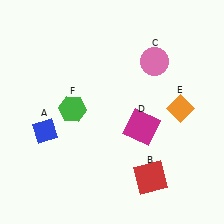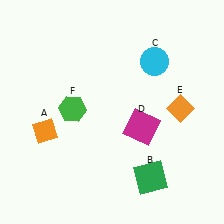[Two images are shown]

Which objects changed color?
A changed from blue to orange. B changed from red to green. C changed from pink to cyan.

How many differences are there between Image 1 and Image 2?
There are 3 differences between the two images.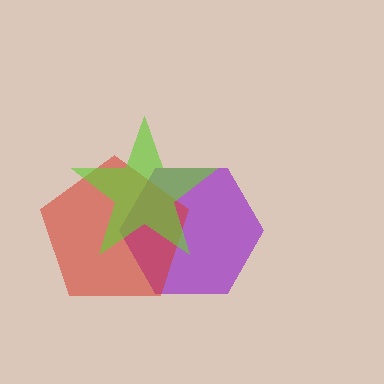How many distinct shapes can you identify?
There are 3 distinct shapes: a purple hexagon, a red pentagon, a lime star.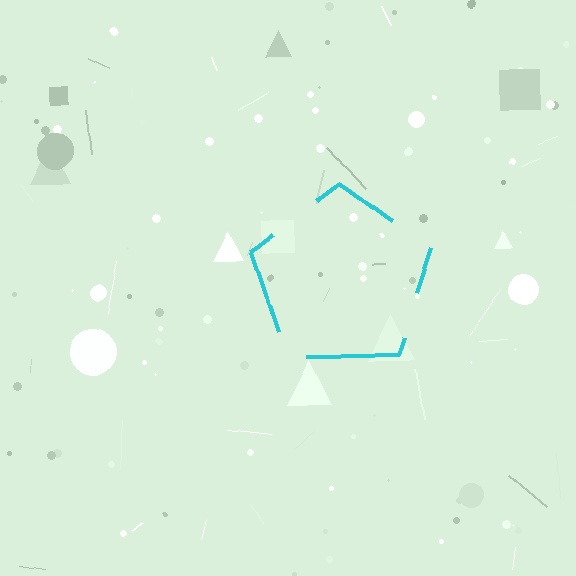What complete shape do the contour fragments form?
The contour fragments form a pentagon.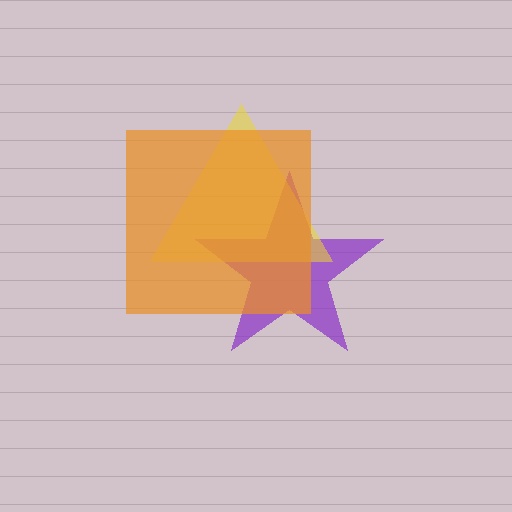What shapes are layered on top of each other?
The layered shapes are: a purple star, a yellow triangle, an orange square.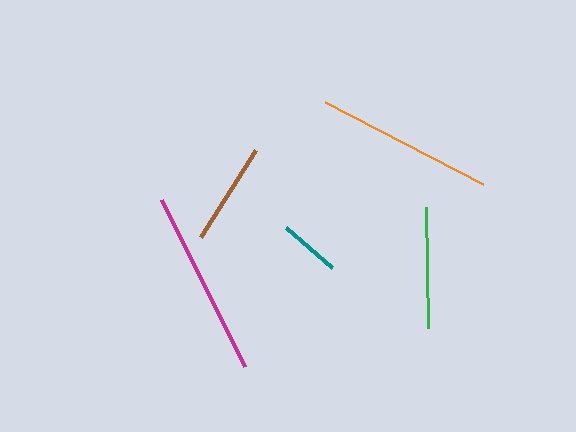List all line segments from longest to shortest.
From longest to shortest: magenta, orange, green, brown, teal.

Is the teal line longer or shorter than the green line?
The green line is longer than the teal line.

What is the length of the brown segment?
The brown segment is approximately 103 pixels long.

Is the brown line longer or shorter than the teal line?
The brown line is longer than the teal line.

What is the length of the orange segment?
The orange segment is approximately 178 pixels long.